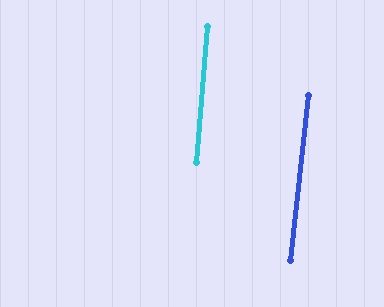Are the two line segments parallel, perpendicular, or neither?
Parallel — their directions differ by only 1.4°.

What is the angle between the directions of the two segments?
Approximately 1 degree.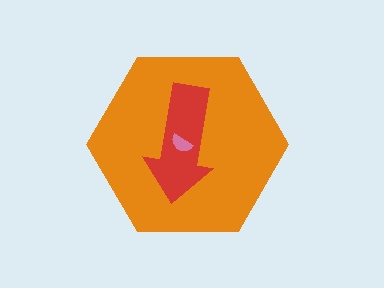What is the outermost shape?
The orange hexagon.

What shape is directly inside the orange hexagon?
The red arrow.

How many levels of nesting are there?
3.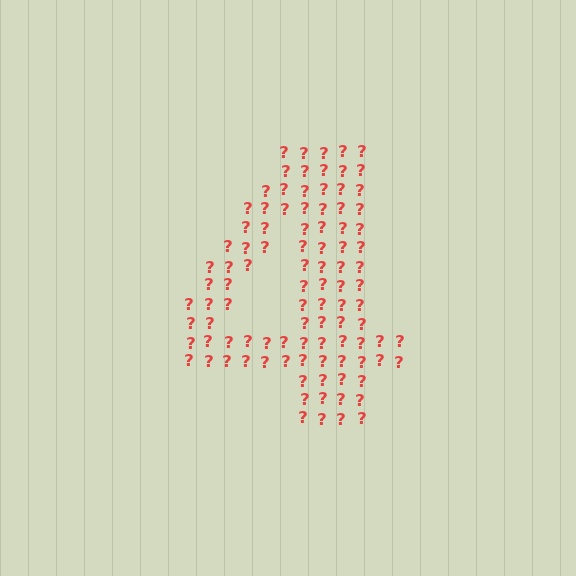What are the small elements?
The small elements are question marks.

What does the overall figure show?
The overall figure shows the digit 4.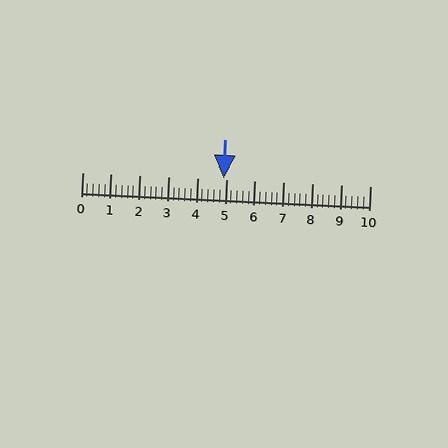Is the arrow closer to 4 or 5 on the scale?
The arrow is closer to 5.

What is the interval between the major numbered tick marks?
The major tick marks are spaced 1 units apart.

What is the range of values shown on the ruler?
The ruler shows values from 0 to 10.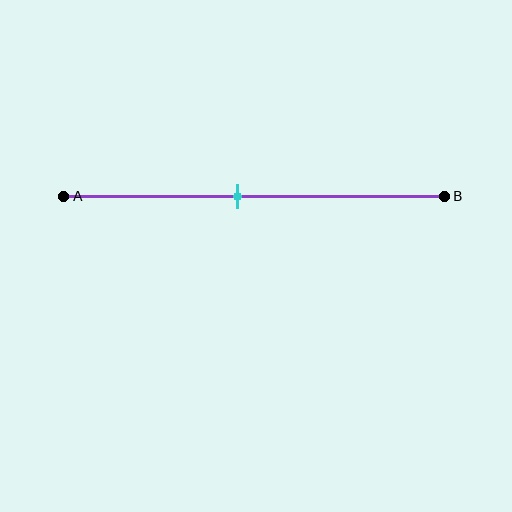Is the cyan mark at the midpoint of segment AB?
No, the mark is at about 45% from A, not at the 50% midpoint.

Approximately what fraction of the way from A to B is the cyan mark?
The cyan mark is approximately 45% of the way from A to B.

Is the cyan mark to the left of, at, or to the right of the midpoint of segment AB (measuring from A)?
The cyan mark is to the left of the midpoint of segment AB.